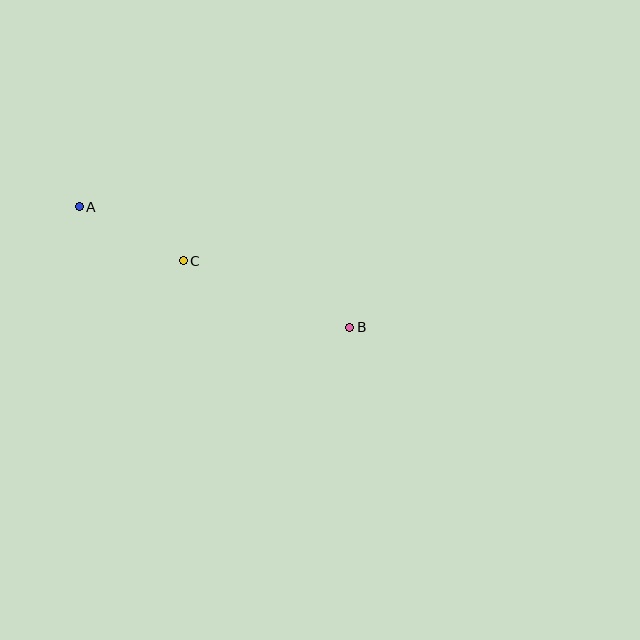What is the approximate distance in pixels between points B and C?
The distance between B and C is approximately 179 pixels.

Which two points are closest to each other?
Points A and C are closest to each other.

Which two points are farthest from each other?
Points A and B are farthest from each other.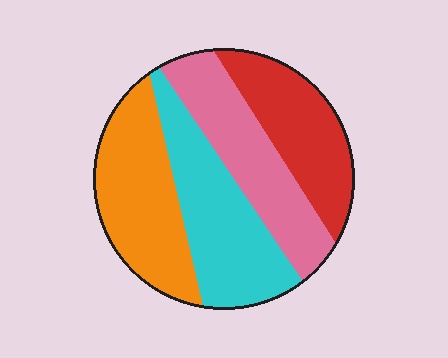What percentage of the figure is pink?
Pink covers about 25% of the figure.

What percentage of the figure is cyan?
Cyan covers 27% of the figure.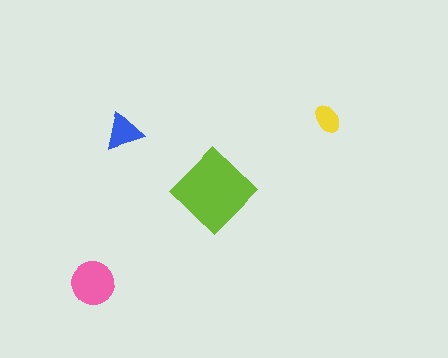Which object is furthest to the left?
The pink circle is leftmost.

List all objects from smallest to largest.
The yellow ellipse, the blue triangle, the pink circle, the lime diamond.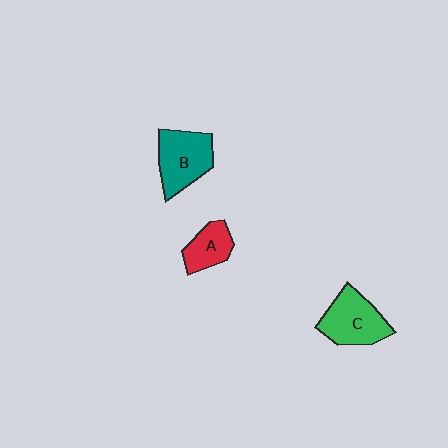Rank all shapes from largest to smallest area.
From largest to smallest: B (teal), C (green), A (red).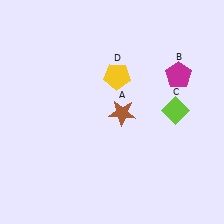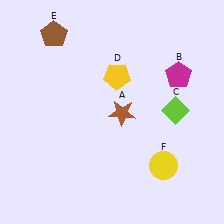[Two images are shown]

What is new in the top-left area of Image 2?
A brown pentagon (E) was added in the top-left area of Image 2.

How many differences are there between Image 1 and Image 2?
There are 2 differences between the two images.